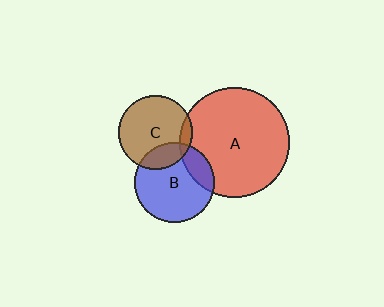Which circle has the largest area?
Circle A (red).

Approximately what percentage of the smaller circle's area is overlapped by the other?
Approximately 20%.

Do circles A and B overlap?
Yes.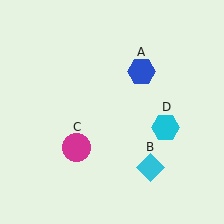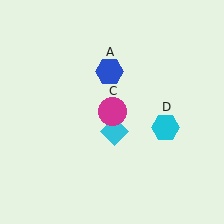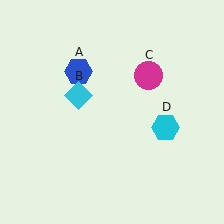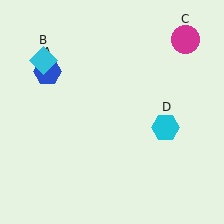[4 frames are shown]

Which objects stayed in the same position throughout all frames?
Cyan hexagon (object D) remained stationary.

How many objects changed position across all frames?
3 objects changed position: blue hexagon (object A), cyan diamond (object B), magenta circle (object C).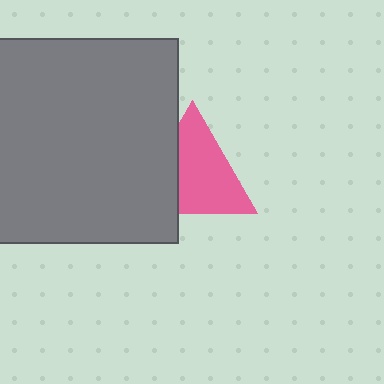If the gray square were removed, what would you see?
You would see the complete pink triangle.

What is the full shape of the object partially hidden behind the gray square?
The partially hidden object is a pink triangle.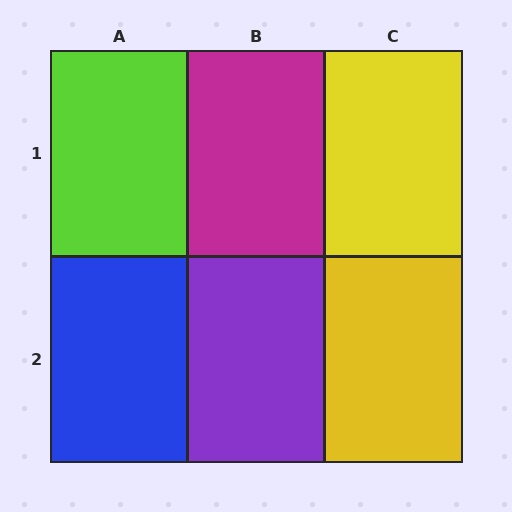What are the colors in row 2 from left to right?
Blue, purple, yellow.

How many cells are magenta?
1 cell is magenta.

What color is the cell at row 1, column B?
Magenta.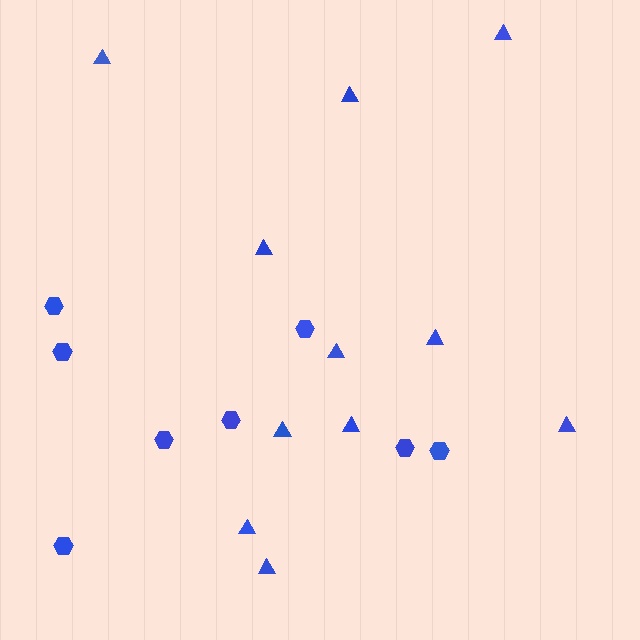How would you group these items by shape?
There are 2 groups: one group of hexagons (8) and one group of triangles (11).